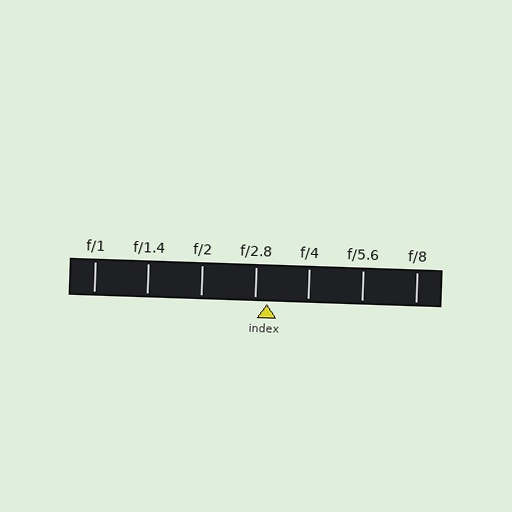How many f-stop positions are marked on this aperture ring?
There are 7 f-stop positions marked.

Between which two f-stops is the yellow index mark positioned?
The index mark is between f/2.8 and f/4.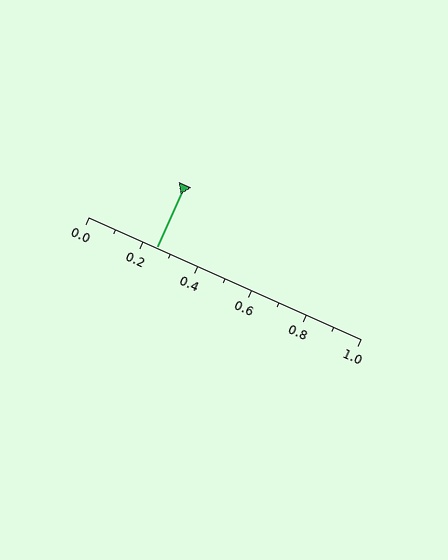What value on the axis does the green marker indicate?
The marker indicates approximately 0.25.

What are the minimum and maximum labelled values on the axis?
The axis runs from 0.0 to 1.0.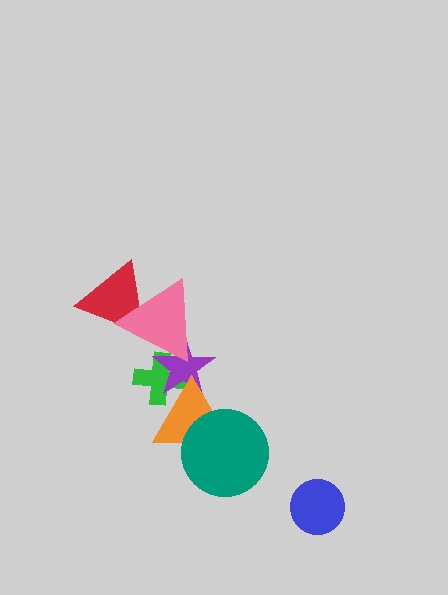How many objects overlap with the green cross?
3 objects overlap with the green cross.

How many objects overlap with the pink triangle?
3 objects overlap with the pink triangle.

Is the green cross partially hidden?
Yes, it is partially covered by another shape.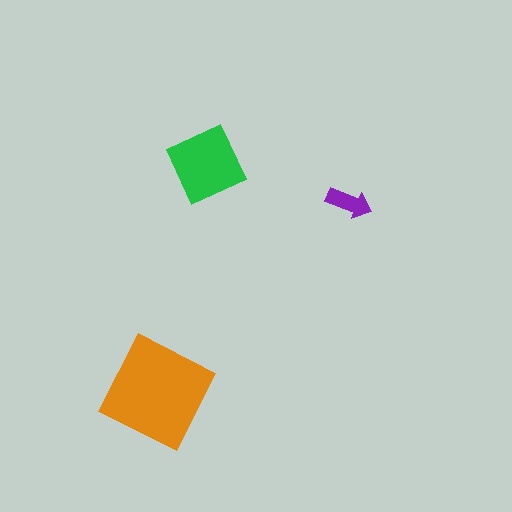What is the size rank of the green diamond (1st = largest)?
2nd.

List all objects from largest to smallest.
The orange square, the green diamond, the purple arrow.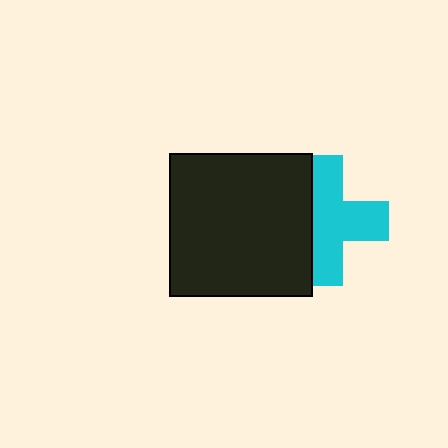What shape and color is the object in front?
The object in front is a black square.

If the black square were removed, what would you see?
You would see the complete cyan cross.